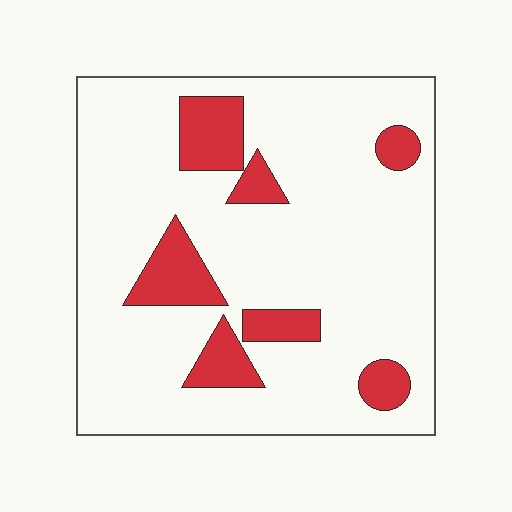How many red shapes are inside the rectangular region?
7.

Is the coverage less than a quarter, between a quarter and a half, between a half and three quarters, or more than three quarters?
Less than a quarter.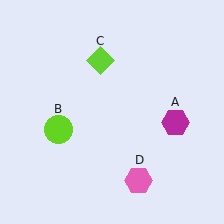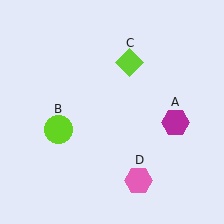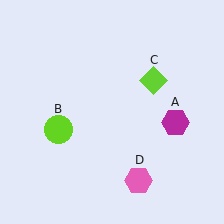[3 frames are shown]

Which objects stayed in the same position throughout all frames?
Magenta hexagon (object A) and lime circle (object B) and pink hexagon (object D) remained stationary.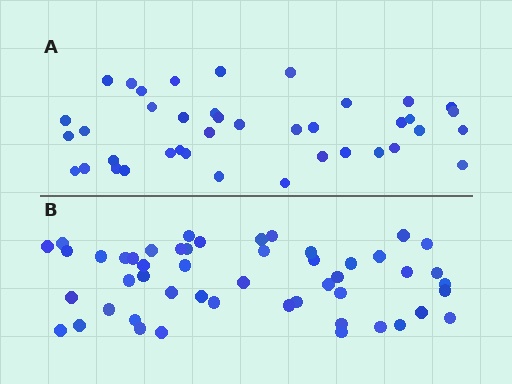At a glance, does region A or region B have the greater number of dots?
Region B (the bottom region) has more dots.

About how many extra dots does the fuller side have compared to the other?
Region B has roughly 10 or so more dots than region A.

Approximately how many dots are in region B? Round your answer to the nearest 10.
About 50 dots.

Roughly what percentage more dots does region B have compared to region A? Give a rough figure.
About 25% more.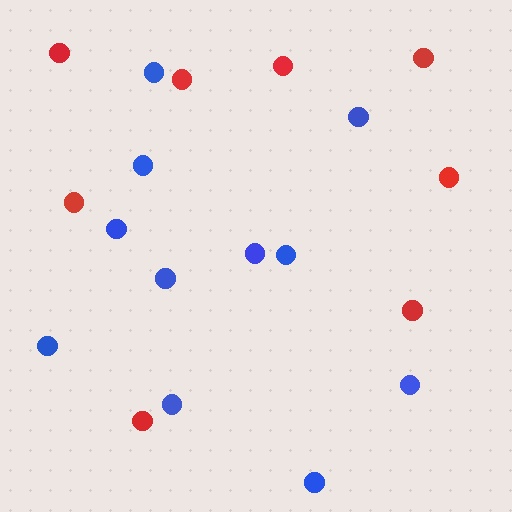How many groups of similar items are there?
There are 2 groups: one group of blue circles (11) and one group of red circles (8).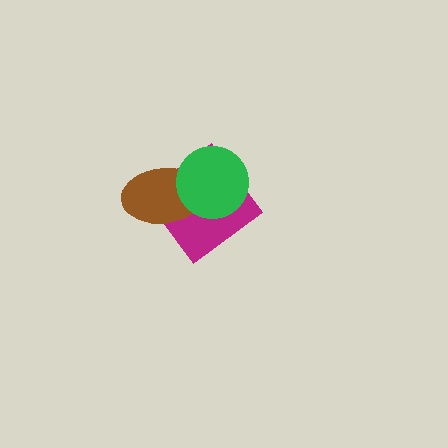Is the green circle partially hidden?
No, no other shape covers it.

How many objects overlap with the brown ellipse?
2 objects overlap with the brown ellipse.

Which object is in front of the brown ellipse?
The green circle is in front of the brown ellipse.